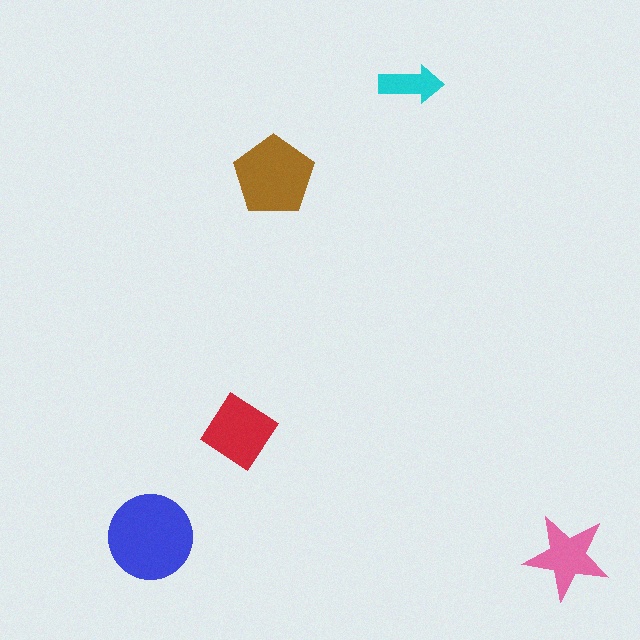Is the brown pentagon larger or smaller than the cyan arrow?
Larger.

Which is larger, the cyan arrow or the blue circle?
The blue circle.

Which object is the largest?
The blue circle.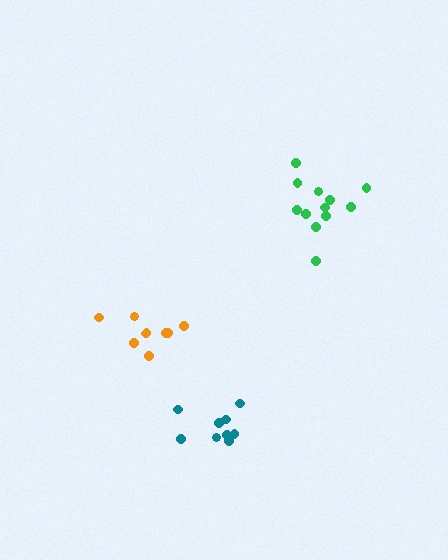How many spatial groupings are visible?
There are 3 spatial groupings.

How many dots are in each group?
Group 1: 10 dots, Group 2: 9 dots, Group 3: 12 dots (31 total).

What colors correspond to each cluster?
The clusters are colored: orange, teal, green.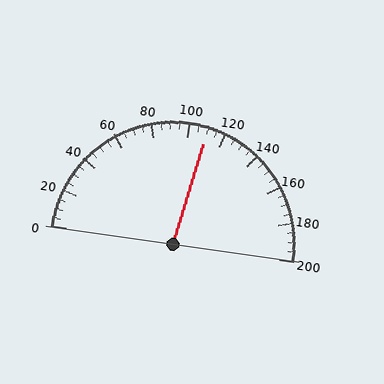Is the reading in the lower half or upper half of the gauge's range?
The reading is in the upper half of the range (0 to 200).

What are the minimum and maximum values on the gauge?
The gauge ranges from 0 to 200.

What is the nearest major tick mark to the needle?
The nearest major tick mark is 120.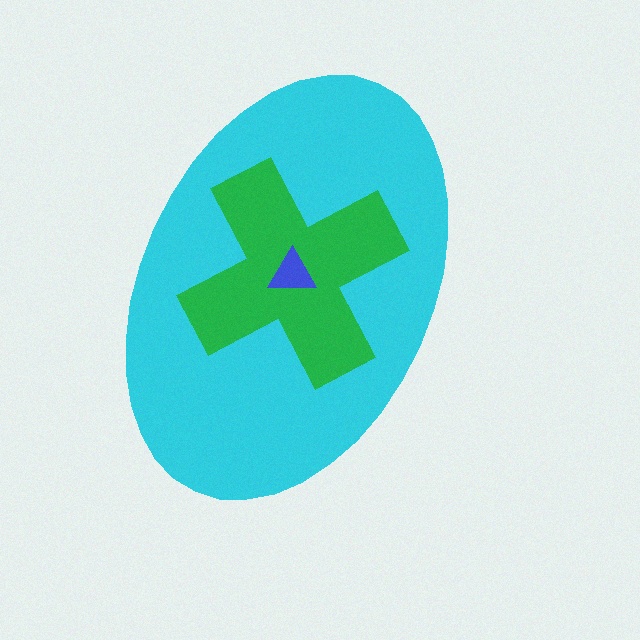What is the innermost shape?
The blue triangle.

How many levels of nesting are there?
3.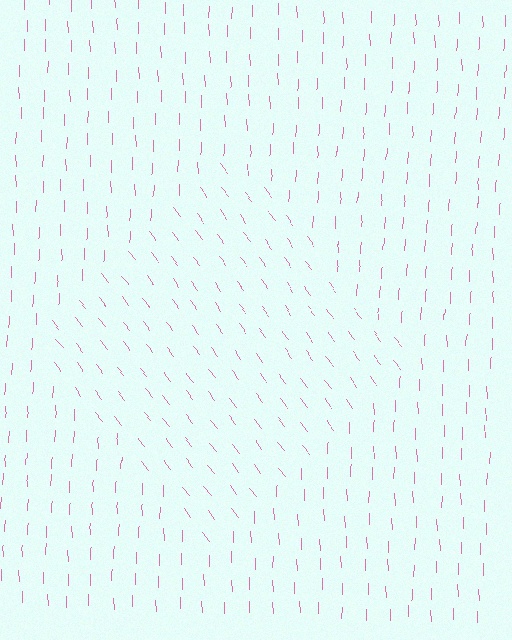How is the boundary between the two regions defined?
The boundary is defined purely by a change in line orientation (approximately 37 degrees difference). All lines are the same color and thickness.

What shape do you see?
I see a diamond.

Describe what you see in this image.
The image is filled with small pink line segments. A diamond region in the image has lines oriented differently from the surrounding lines, creating a visible texture boundary.